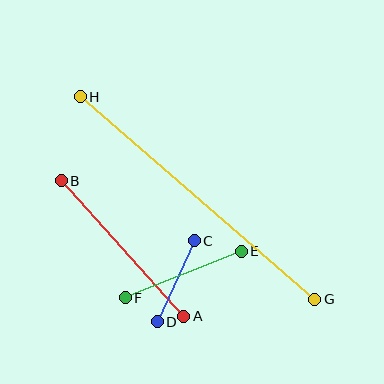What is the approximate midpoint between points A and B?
The midpoint is at approximately (122, 248) pixels.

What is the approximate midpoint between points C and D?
The midpoint is at approximately (176, 281) pixels.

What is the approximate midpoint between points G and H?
The midpoint is at approximately (198, 198) pixels.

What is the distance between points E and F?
The distance is approximately 125 pixels.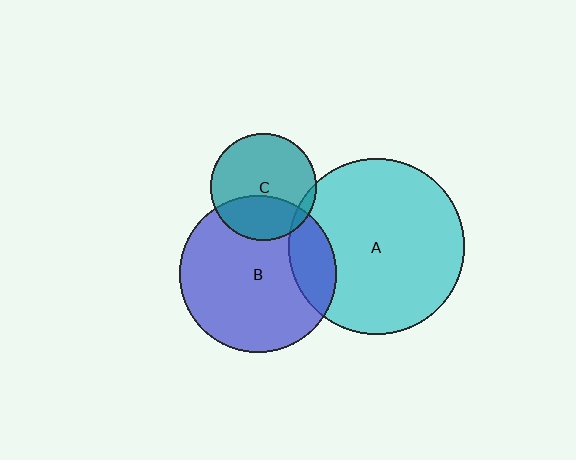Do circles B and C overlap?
Yes.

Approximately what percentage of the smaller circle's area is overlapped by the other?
Approximately 35%.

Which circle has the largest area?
Circle A (cyan).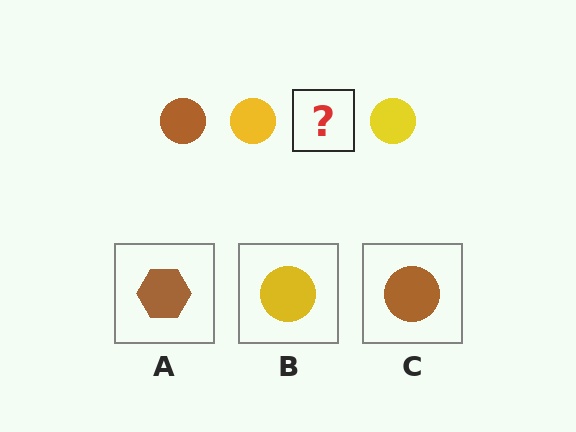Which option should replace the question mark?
Option C.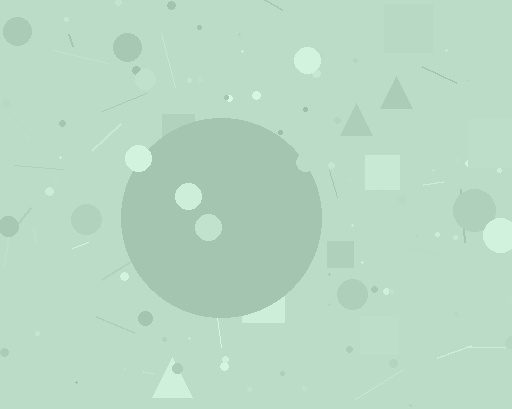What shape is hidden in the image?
A circle is hidden in the image.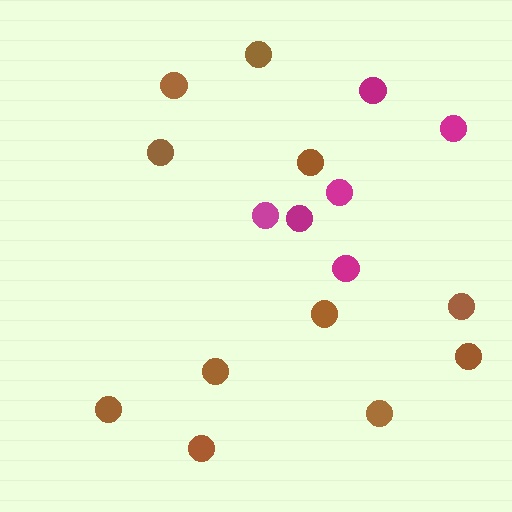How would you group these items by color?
There are 2 groups: one group of brown circles (11) and one group of magenta circles (6).